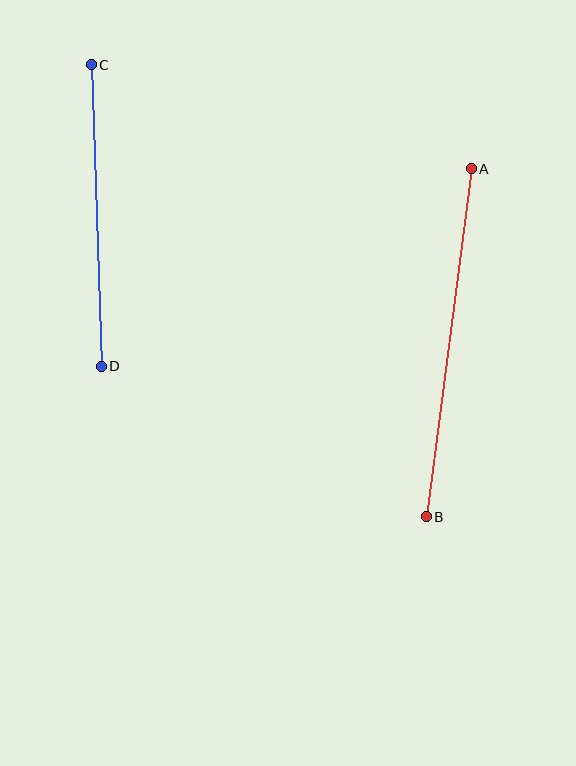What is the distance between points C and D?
The distance is approximately 302 pixels.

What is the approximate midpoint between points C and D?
The midpoint is at approximately (96, 215) pixels.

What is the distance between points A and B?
The distance is approximately 351 pixels.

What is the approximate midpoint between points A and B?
The midpoint is at approximately (449, 343) pixels.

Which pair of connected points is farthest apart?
Points A and B are farthest apart.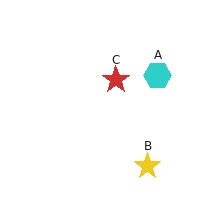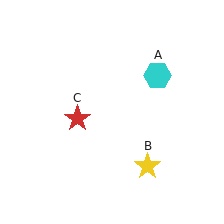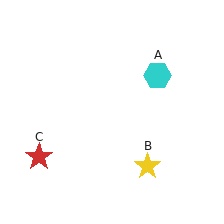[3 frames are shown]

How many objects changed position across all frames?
1 object changed position: red star (object C).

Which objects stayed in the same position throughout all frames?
Cyan hexagon (object A) and yellow star (object B) remained stationary.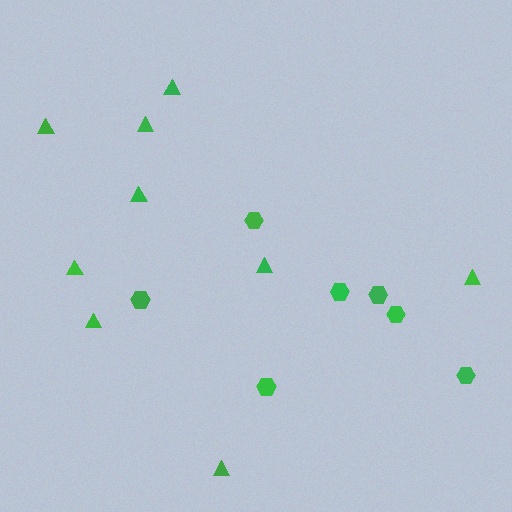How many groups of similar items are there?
There are 2 groups: one group of hexagons (7) and one group of triangles (9).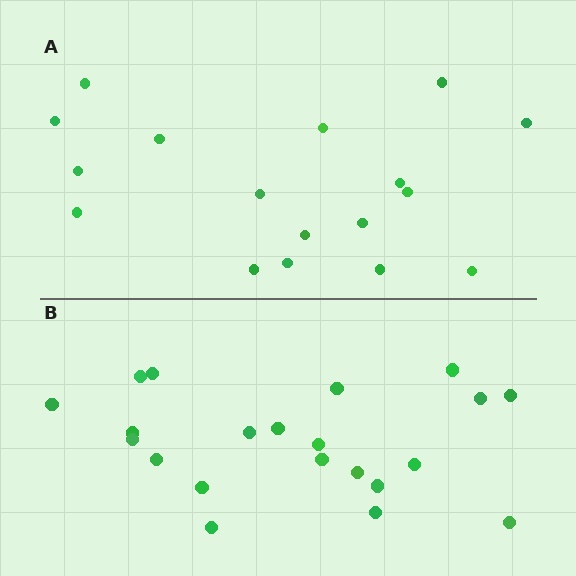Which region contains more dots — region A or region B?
Region B (the bottom region) has more dots.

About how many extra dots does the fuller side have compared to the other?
Region B has about 4 more dots than region A.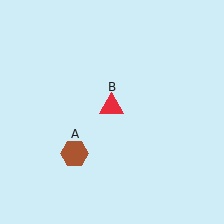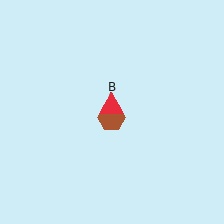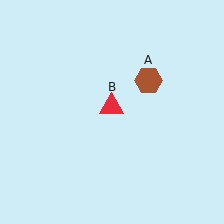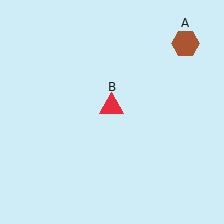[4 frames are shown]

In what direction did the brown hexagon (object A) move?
The brown hexagon (object A) moved up and to the right.